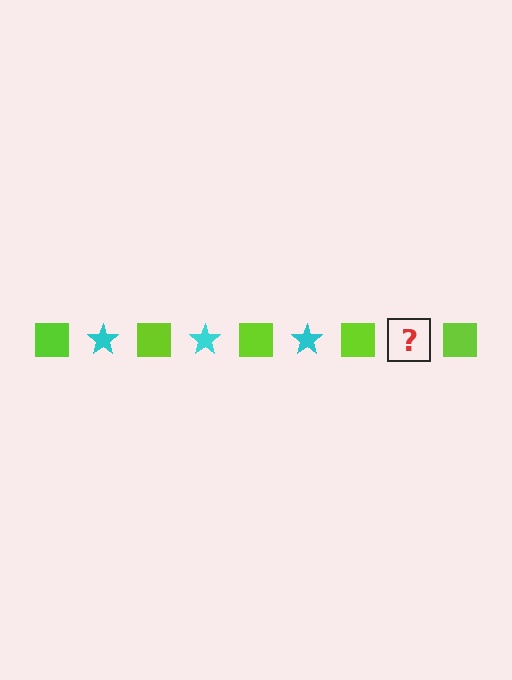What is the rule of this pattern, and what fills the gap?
The rule is that the pattern alternates between lime square and cyan star. The gap should be filled with a cyan star.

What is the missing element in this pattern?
The missing element is a cyan star.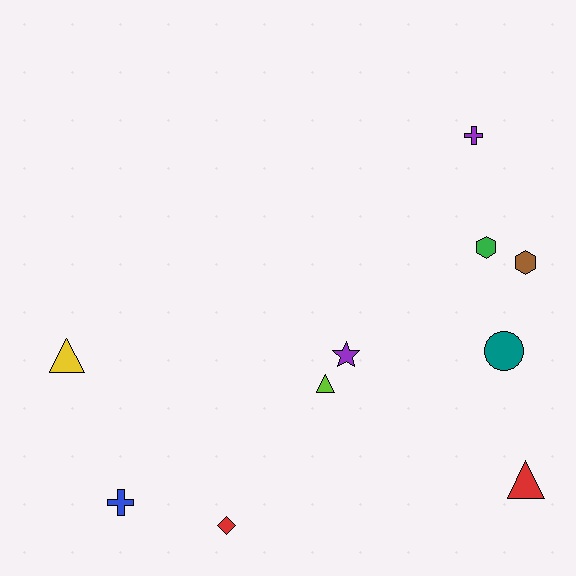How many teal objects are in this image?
There is 1 teal object.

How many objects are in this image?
There are 10 objects.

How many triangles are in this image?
There are 3 triangles.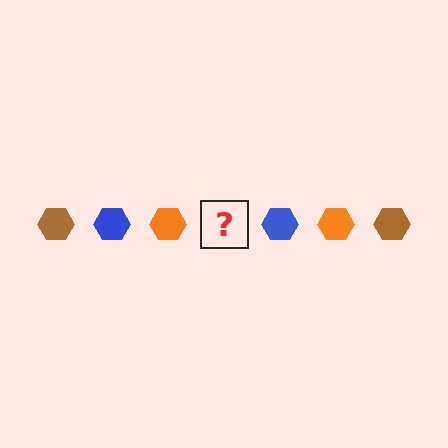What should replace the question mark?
The question mark should be replaced with a brown hexagon.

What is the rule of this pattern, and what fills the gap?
The rule is that the pattern cycles through brown, blue, orange hexagons. The gap should be filled with a brown hexagon.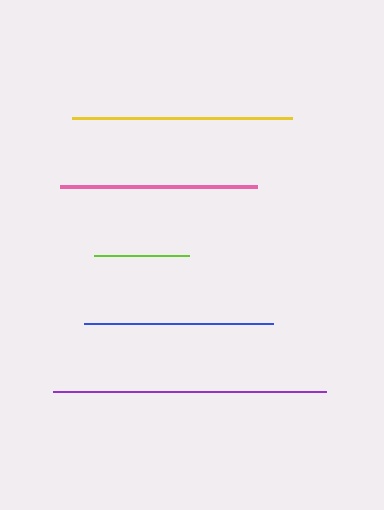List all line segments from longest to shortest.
From longest to shortest: purple, yellow, pink, blue, lime.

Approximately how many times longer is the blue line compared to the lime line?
The blue line is approximately 2.0 times the length of the lime line.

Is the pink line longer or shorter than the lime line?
The pink line is longer than the lime line.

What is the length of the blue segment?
The blue segment is approximately 189 pixels long.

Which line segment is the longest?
The purple line is the longest at approximately 273 pixels.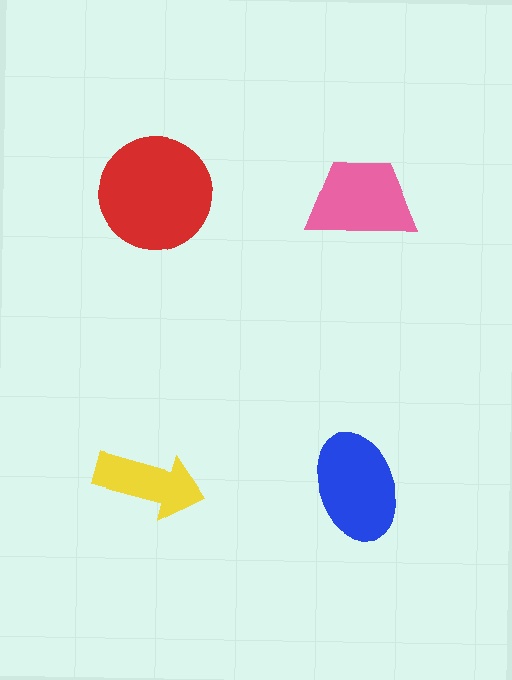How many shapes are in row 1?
2 shapes.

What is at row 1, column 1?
A red circle.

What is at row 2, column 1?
A yellow arrow.